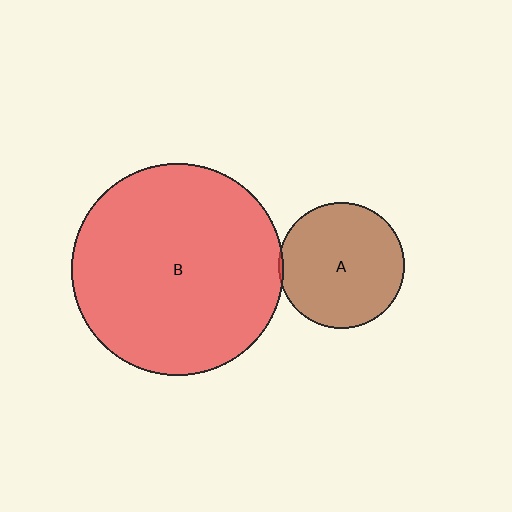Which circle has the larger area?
Circle B (red).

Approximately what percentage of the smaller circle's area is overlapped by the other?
Approximately 5%.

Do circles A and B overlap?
Yes.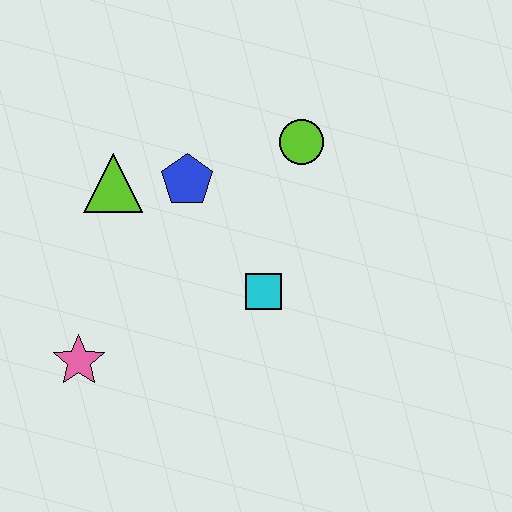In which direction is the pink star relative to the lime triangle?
The pink star is below the lime triangle.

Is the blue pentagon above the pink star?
Yes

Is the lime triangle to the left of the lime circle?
Yes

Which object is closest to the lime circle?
The blue pentagon is closest to the lime circle.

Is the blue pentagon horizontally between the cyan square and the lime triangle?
Yes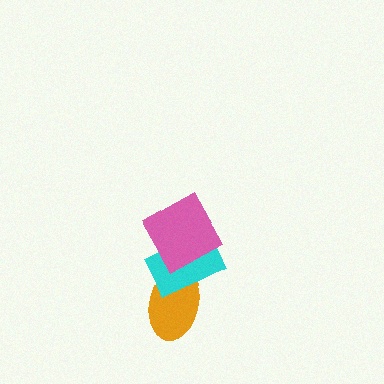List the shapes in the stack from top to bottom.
From top to bottom: the pink square, the cyan rectangle, the orange ellipse.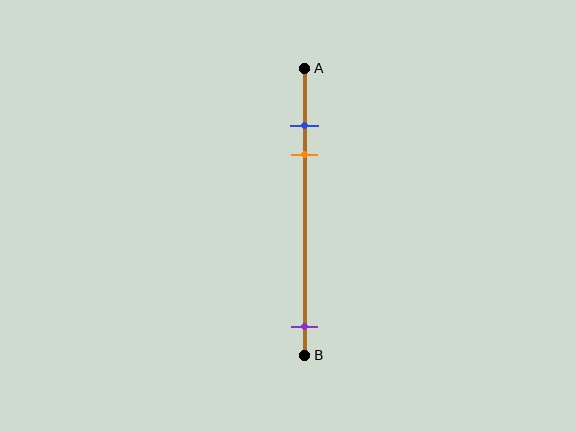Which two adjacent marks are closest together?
The blue and orange marks are the closest adjacent pair.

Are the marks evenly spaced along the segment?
No, the marks are not evenly spaced.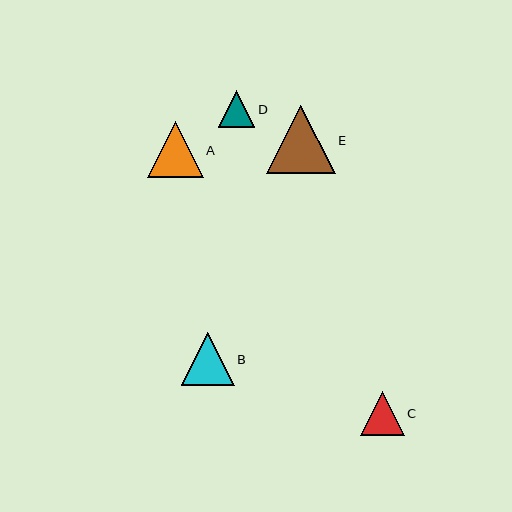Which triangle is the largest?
Triangle E is the largest with a size of approximately 68 pixels.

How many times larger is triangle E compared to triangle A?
Triangle E is approximately 1.2 times the size of triangle A.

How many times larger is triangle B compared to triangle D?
Triangle B is approximately 1.5 times the size of triangle D.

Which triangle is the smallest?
Triangle D is the smallest with a size of approximately 36 pixels.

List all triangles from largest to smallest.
From largest to smallest: E, A, B, C, D.